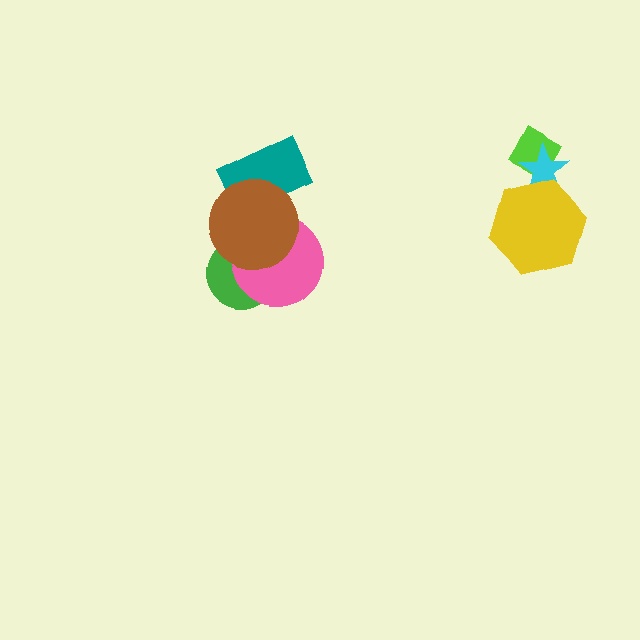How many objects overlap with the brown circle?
3 objects overlap with the brown circle.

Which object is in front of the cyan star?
The yellow hexagon is in front of the cyan star.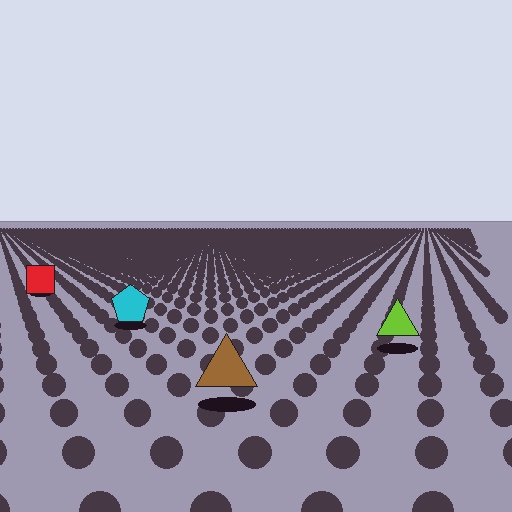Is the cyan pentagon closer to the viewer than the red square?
Yes. The cyan pentagon is closer — you can tell from the texture gradient: the ground texture is coarser near it.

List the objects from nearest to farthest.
From nearest to farthest: the brown triangle, the lime triangle, the cyan pentagon, the red square.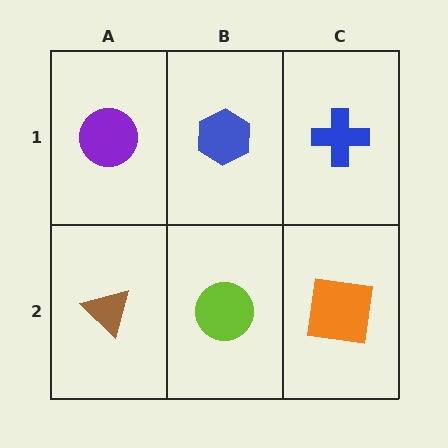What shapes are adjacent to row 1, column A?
A brown triangle (row 2, column A), a blue hexagon (row 1, column B).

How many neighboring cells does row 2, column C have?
2.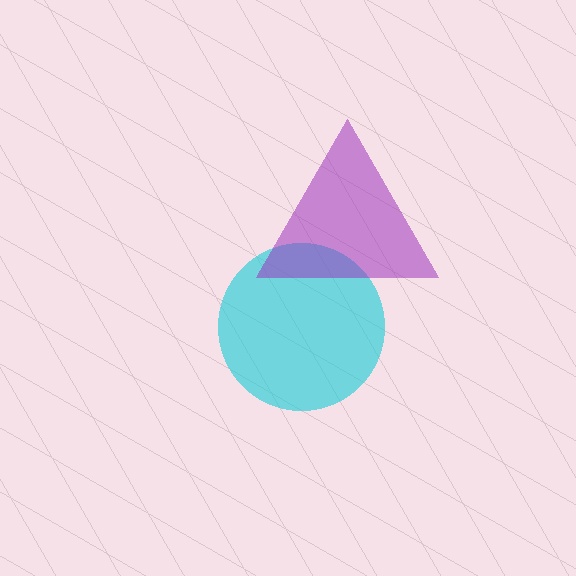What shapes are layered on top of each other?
The layered shapes are: a cyan circle, a purple triangle.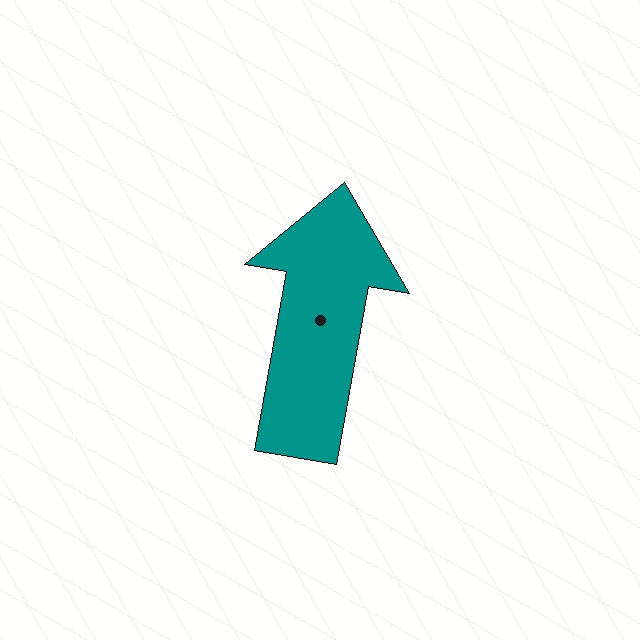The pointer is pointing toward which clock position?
Roughly 12 o'clock.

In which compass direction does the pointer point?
North.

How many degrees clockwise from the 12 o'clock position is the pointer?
Approximately 10 degrees.